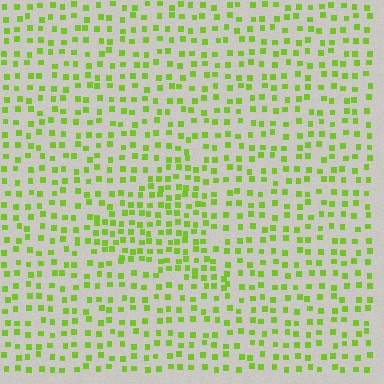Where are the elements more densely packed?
The elements are more densely packed inside the triangle boundary.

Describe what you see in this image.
The image contains small lime elements arranged at two different densities. A triangle-shaped region is visible where the elements are more densely packed than the surrounding area.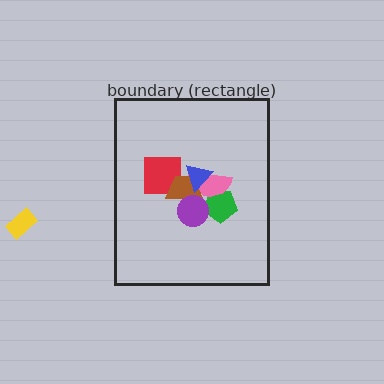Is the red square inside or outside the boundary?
Inside.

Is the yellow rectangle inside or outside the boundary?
Outside.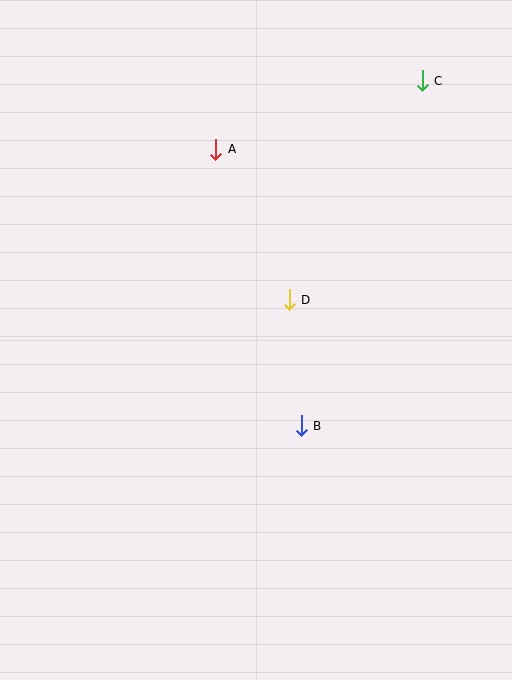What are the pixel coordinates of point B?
Point B is at (301, 426).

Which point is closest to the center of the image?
Point D at (289, 300) is closest to the center.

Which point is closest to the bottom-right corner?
Point B is closest to the bottom-right corner.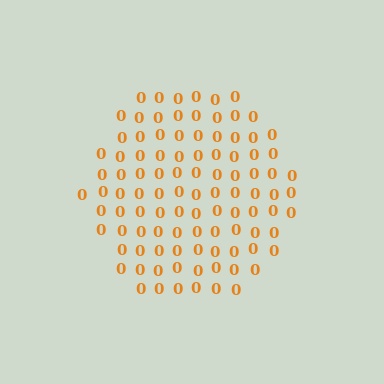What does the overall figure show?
The overall figure shows a hexagon.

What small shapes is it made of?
It is made of small digit 0's.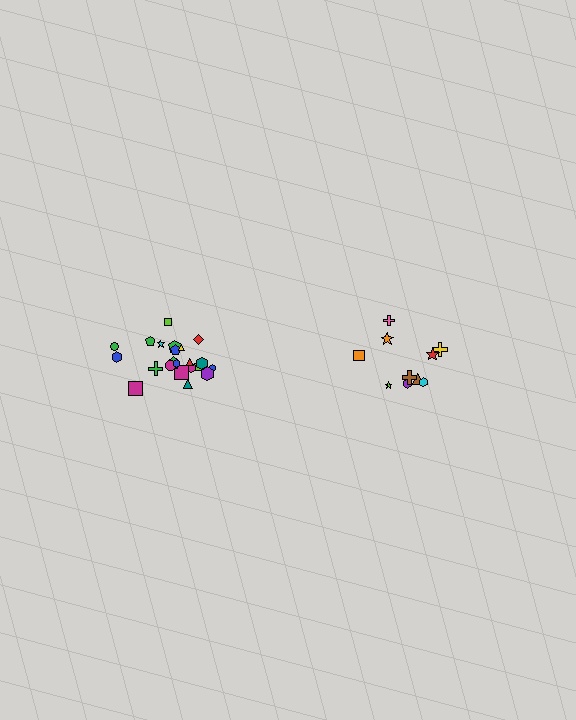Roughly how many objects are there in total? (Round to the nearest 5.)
Roughly 30 objects in total.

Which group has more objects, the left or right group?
The left group.